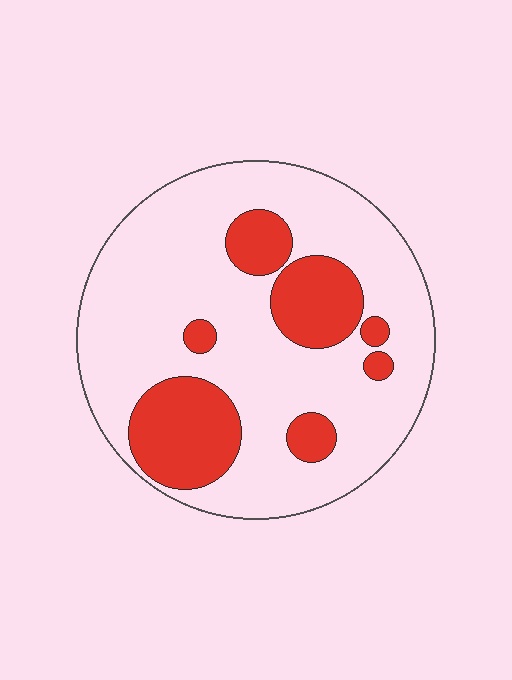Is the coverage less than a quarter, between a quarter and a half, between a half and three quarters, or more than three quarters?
Less than a quarter.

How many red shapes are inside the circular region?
7.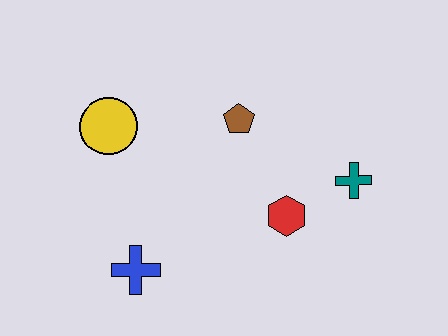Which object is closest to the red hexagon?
The teal cross is closest to the red hexagon.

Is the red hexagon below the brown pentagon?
Yes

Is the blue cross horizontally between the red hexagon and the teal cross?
No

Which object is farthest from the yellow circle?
The teal cross is farthest from the yellow circle.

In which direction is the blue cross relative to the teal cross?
The blue cross is to the left of the teal cross.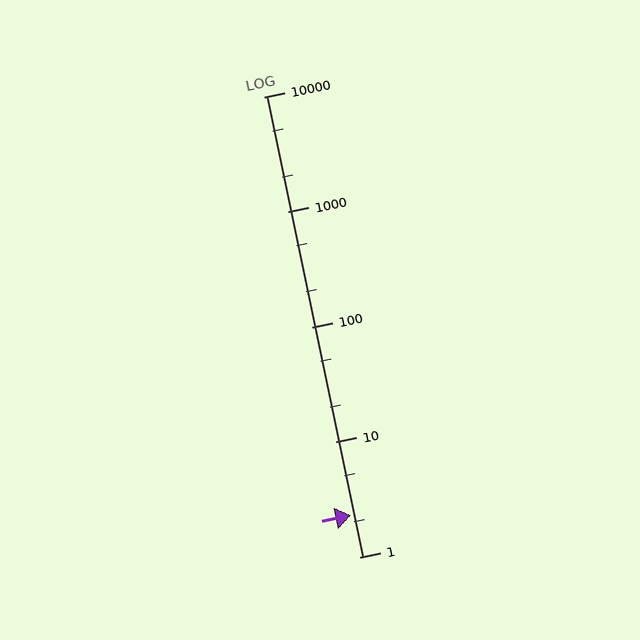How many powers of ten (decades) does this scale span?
The scale spans 4 decades, from 1 to 10000.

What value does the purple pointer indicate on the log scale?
The pointer indicates approximately 2.3.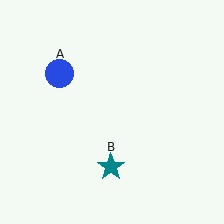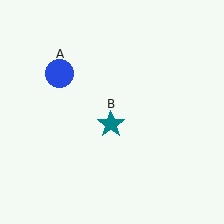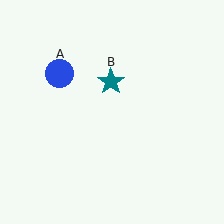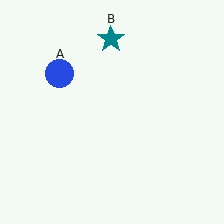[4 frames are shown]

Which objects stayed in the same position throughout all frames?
Blue circle (object A) remained stationary.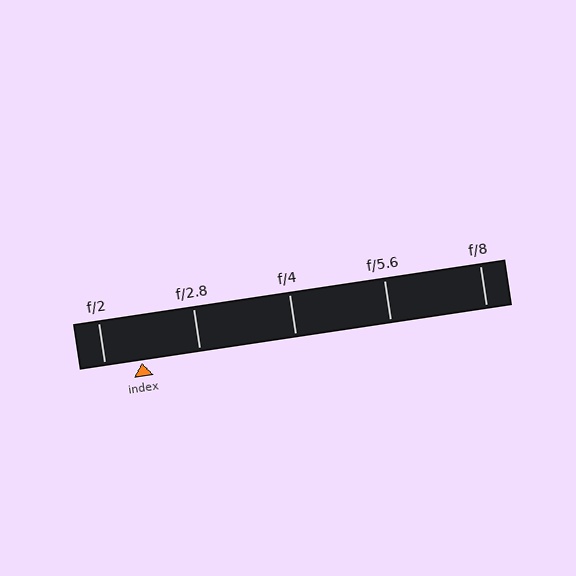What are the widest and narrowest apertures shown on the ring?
The widest aperture shown is f/2 and the narrowest is f/8.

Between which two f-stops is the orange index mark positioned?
The index mark is between f/2 and f/2.8.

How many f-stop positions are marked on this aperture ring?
There are 5 f-stop positions marked.